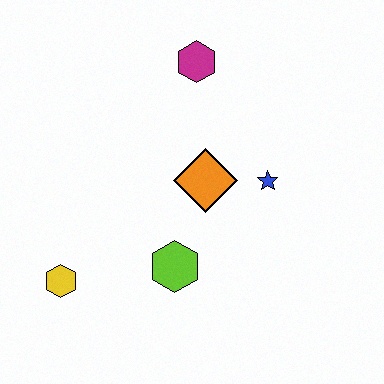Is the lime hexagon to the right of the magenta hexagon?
No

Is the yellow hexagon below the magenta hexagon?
Yes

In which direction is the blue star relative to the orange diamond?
The blue star is to the right of the orange diamond.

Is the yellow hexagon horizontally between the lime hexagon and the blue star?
No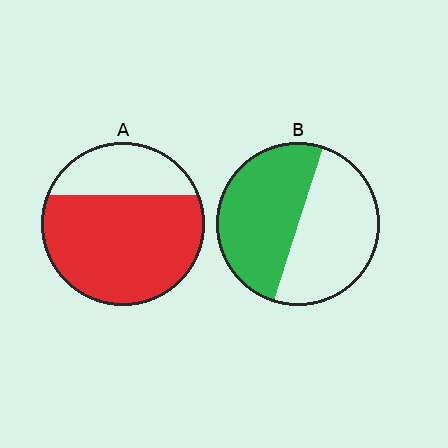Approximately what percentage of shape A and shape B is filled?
A is approximately 70% and B is approximately 50%.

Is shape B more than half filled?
Roughly half.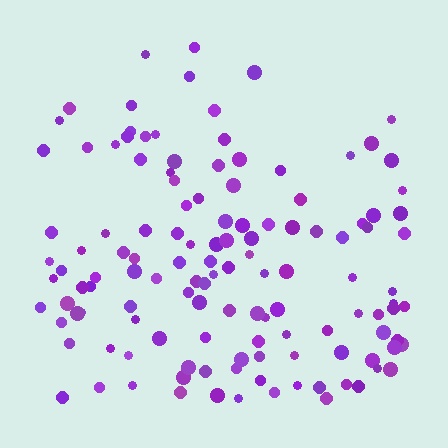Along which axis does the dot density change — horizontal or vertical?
Vertical.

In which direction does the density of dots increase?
From top to bottom, with the bottom side densest.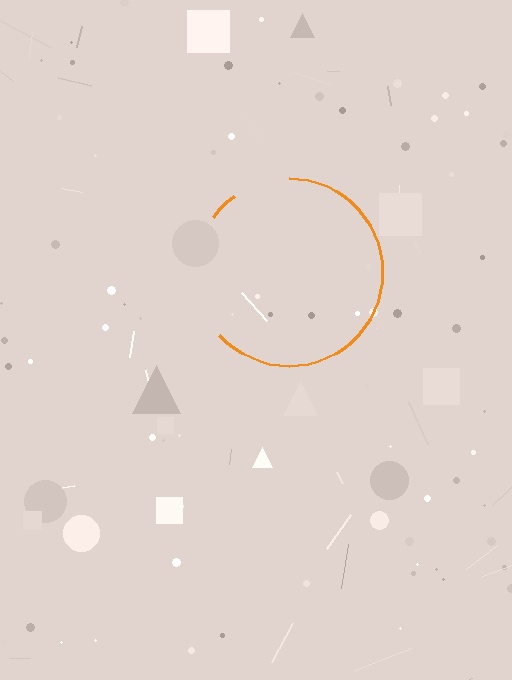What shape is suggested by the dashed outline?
The dashed outline suggests a circle.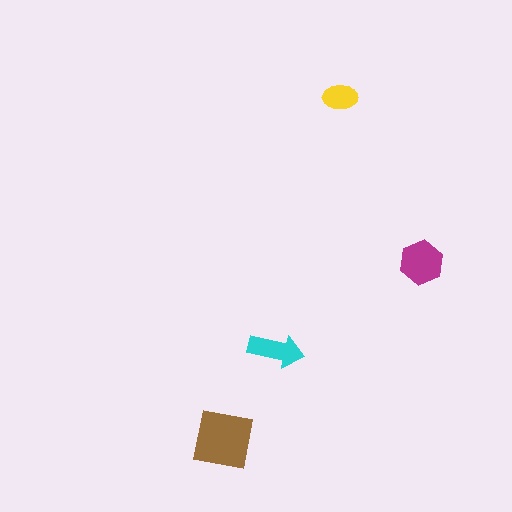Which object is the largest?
The brown square.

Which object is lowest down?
The brown square is bottommost.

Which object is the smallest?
The yellow ellipse.